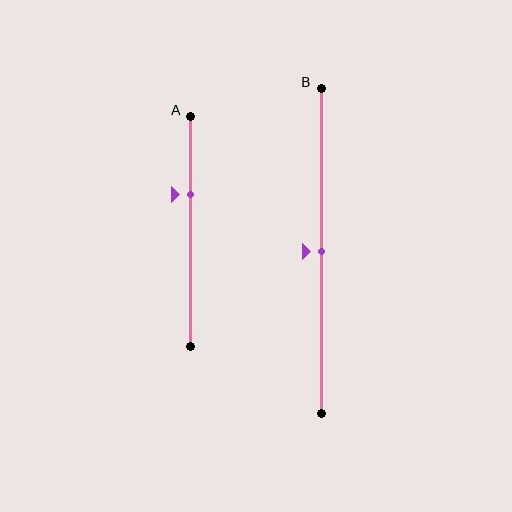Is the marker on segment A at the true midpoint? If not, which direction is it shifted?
No, the marker on segment A is shifted upward by about 16% of the segment length.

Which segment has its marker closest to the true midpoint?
Segment B has its marker closest to the true midpoint.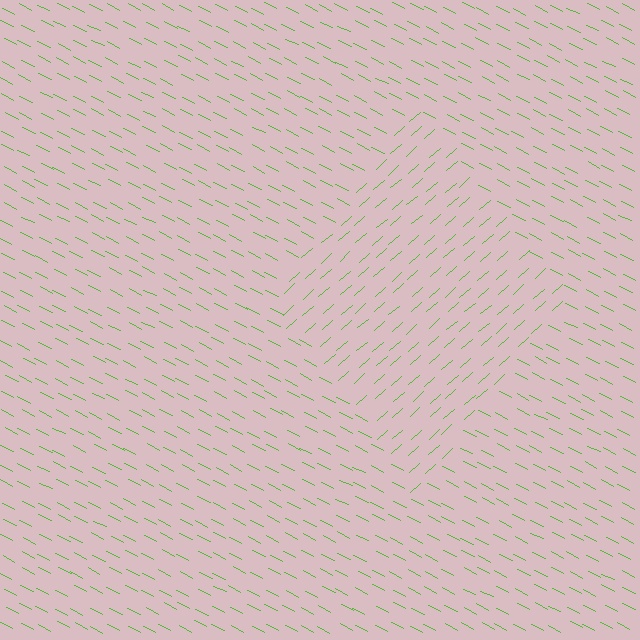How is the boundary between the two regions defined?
The boundary is defined purely by a change in line orientation (approximately 68 degrees difference). All lines are the same color and thickness.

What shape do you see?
I see a diamond.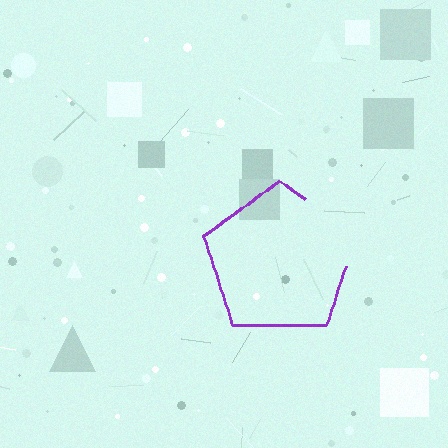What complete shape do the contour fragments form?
The contour fragments form a pentagon.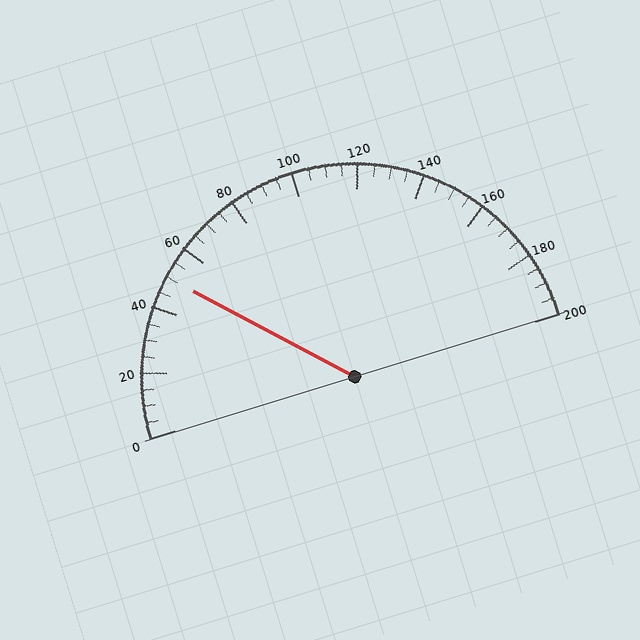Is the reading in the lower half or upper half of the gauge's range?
The reading is in the lower half of the range (0 to 200).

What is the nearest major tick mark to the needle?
The nearest major tick mark is 40.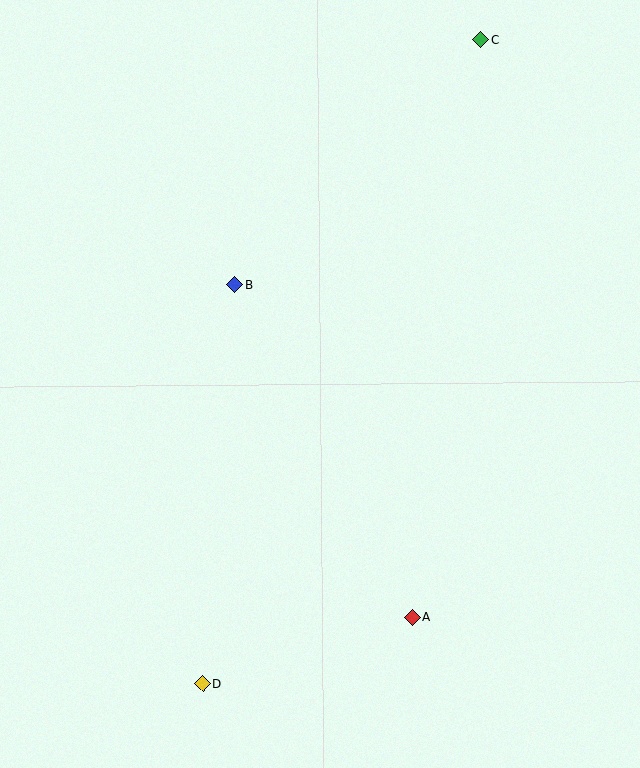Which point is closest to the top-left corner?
Point B is closest to the top-left corner.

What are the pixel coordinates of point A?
Point A is at (412, 617).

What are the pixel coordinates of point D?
Point D is at (202, 684).